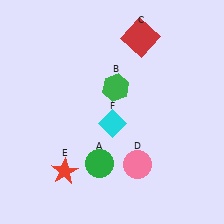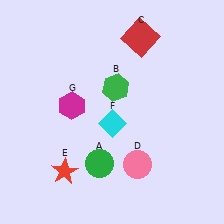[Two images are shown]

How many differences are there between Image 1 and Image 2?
There is 1 difference between the two images.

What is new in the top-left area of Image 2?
A magenta hexagon (G) was added in the top-left area of Image 2.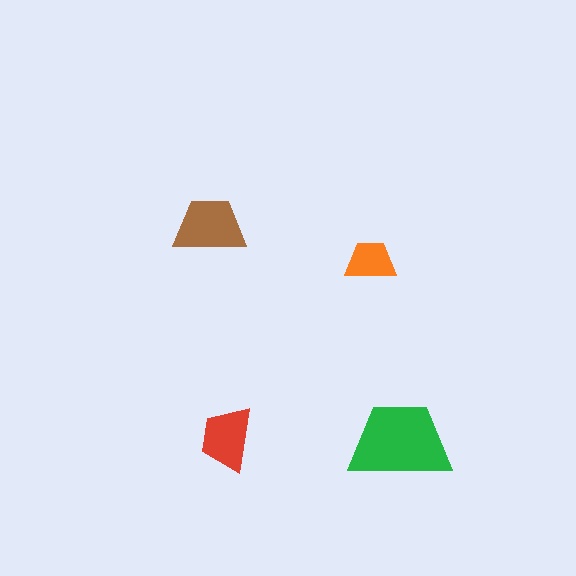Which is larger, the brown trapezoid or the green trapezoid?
The green one.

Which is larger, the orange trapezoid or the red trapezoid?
The red one.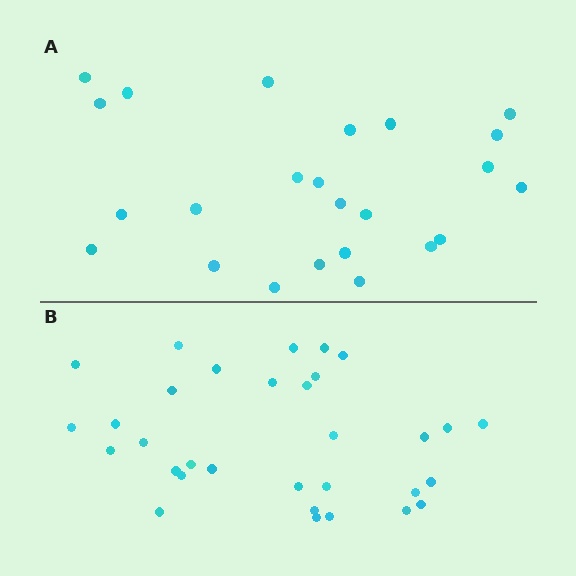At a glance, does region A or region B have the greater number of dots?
Region B (the bottom region) has more dots.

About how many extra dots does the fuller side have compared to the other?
Region B has roughly 8 or so more dots than region A.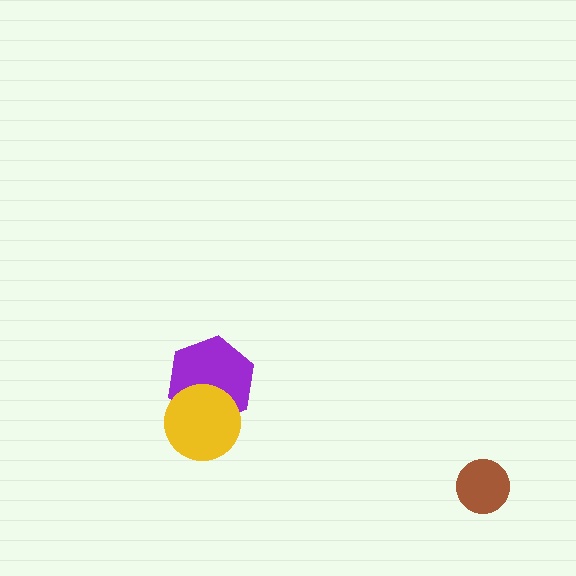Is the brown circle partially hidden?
No, no other shape covers it.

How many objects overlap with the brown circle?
0 objects overlap with the brown circle.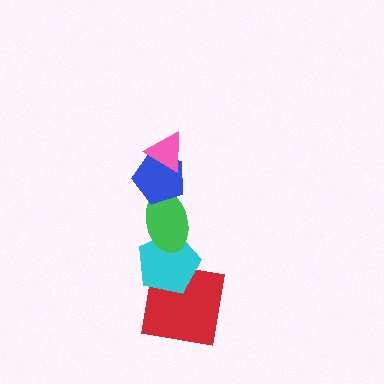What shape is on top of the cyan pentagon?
The green ellipse is on top of the cyan pentagon.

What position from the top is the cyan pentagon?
The cyan pentagon is 4th from the top.